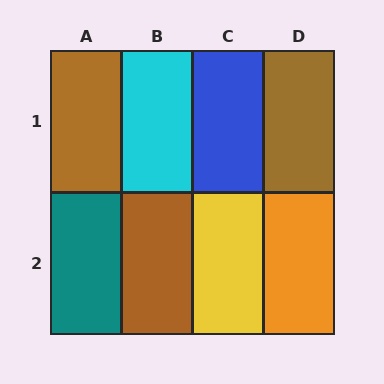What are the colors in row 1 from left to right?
Brown, cyan, blue, brown.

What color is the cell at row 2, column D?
Orange.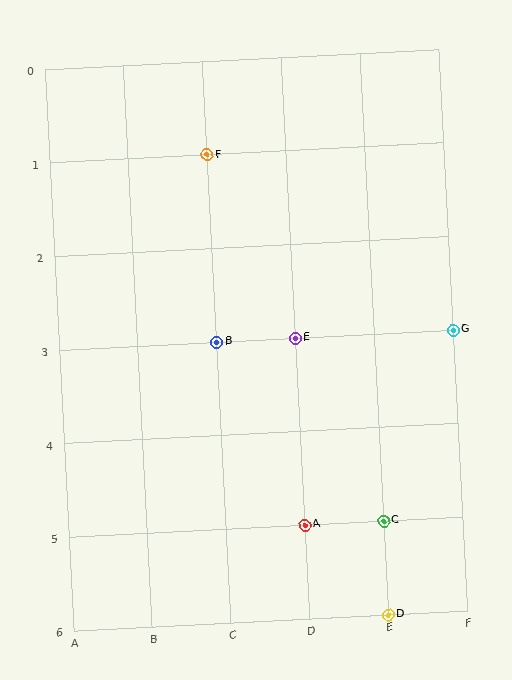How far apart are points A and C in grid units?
Points A and C are 1 column apart.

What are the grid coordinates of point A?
Point A is at grid coordinates (D, 5).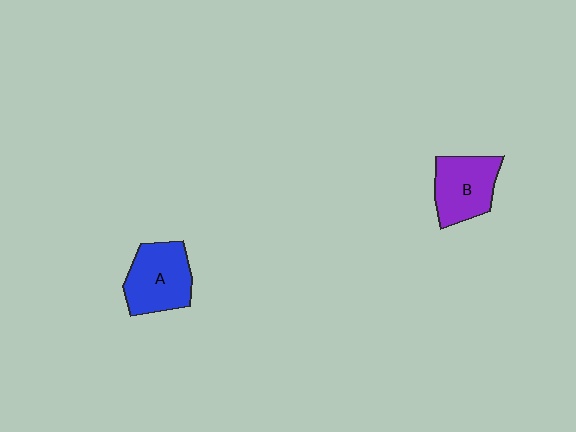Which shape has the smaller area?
Shape B (purple).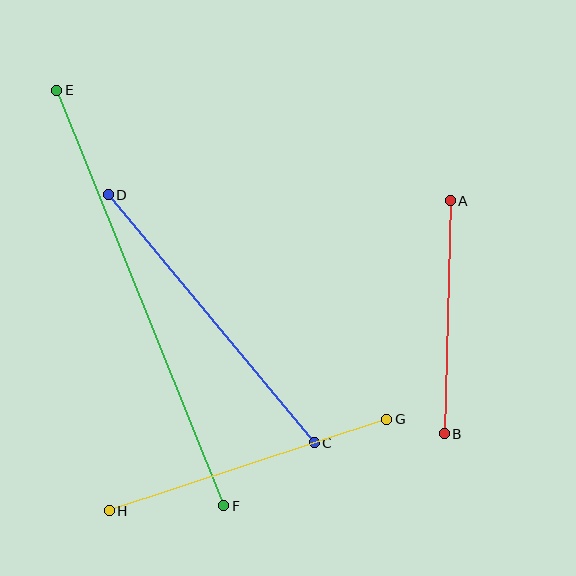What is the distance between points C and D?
The distance is approximately 323 pixels.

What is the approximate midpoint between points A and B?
The midpoint is at approximately (447, 317) pixels.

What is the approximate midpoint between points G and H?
The midpoint is at approximately (248, 465) pixels.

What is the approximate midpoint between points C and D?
The midpoint is at approximately (211, 319) pixels.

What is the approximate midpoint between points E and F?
The midpoint is at approximately (140, 298) pixels.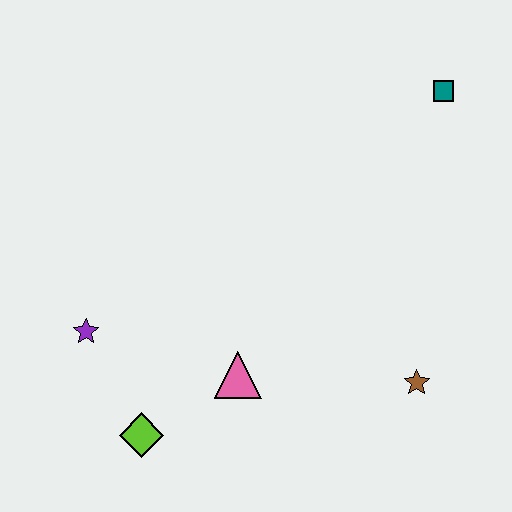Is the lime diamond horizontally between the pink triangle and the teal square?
No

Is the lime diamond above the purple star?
No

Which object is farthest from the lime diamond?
The teal square is farthest from the lime diamond.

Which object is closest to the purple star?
The lime diamond is closest to the purple star.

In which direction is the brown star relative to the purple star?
The brown star is to the right of the purple star.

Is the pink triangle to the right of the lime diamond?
Yes